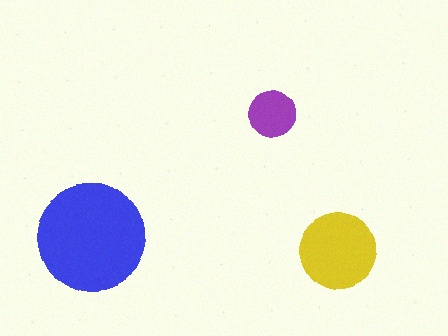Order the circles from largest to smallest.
the blue one, the yellow one, the purple one.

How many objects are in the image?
There are 3 objects in the image.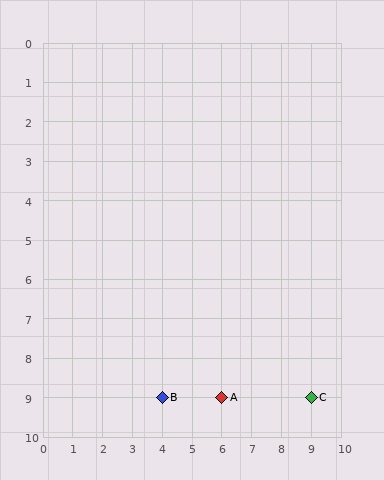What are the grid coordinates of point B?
Point B is at grid coordinates (4, 9).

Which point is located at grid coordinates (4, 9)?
Point B is at (4, 9).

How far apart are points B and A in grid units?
Points B and A are 2 columns apart.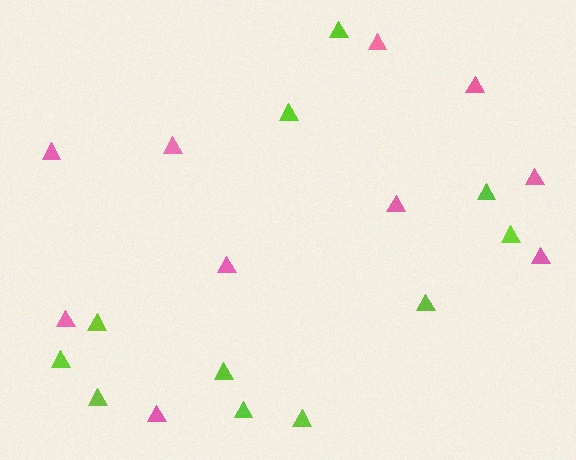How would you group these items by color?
There are 2 groups: one group of pink triangles (10) and one group of lime triangles (11).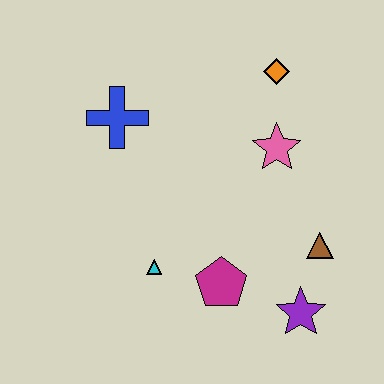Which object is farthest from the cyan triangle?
The orange diamond is farthest from the cyan triangle.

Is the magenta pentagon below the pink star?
Yes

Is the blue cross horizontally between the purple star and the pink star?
No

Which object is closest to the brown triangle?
The purple star is closest to the brown triangle.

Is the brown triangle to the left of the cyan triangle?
No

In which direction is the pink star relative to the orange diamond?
The pink star is below the orange diamond.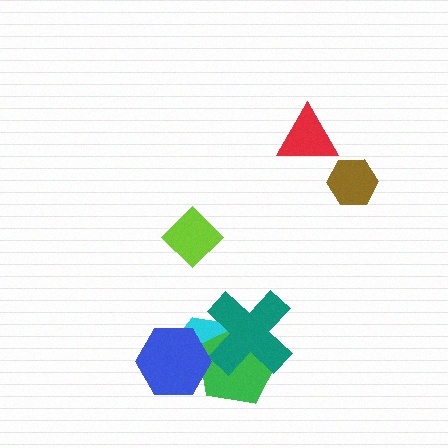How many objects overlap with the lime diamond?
0 objects overlap with the lime diamond.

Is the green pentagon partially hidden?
Yes, it is partially covered by another shape.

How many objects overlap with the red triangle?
0 objects overlap with the red triangle.